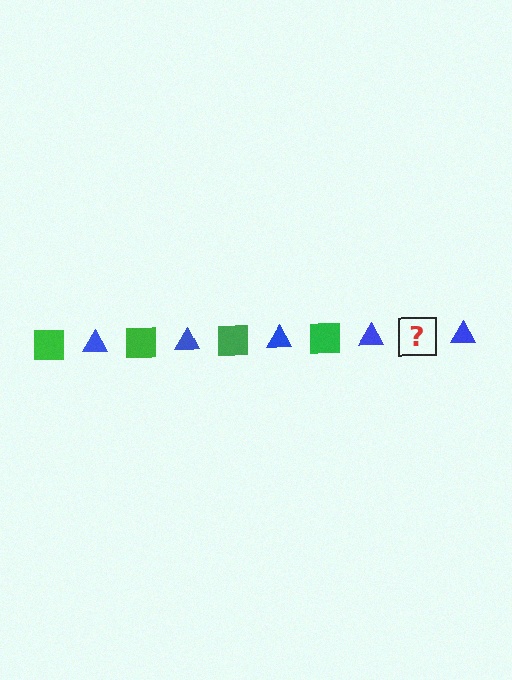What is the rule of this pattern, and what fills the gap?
The rule is that the pattern alternates between green square and blue triangle. The gap should be filled with a green square.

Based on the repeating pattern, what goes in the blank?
The blank should be a green square.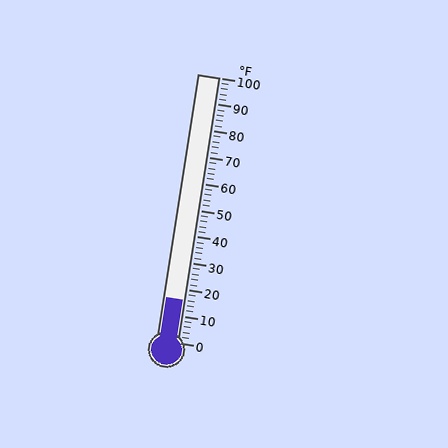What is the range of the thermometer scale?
The thermometer scale ranges from 0°F to 100°F.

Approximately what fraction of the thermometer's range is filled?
The thermometer is filled to approximately 15% of its range.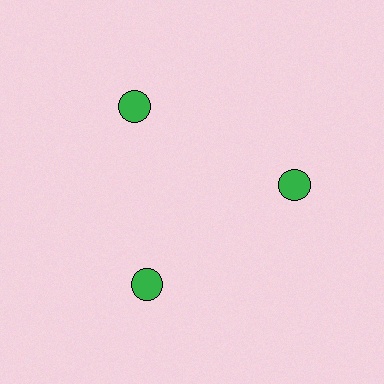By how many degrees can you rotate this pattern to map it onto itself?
The pattern maps onto itself every 120 degrees of rotation.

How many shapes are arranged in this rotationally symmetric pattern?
There are 3 shapes, arranged in 3 groups of 1.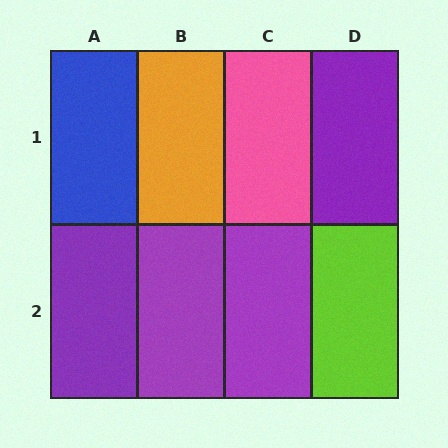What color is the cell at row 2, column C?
Purple.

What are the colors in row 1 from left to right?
Blue, orange, pink, purple.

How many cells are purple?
4 cells are purple.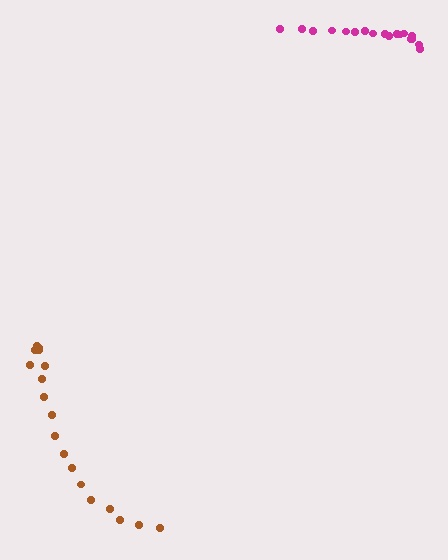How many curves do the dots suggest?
There are 2 distinct paths.